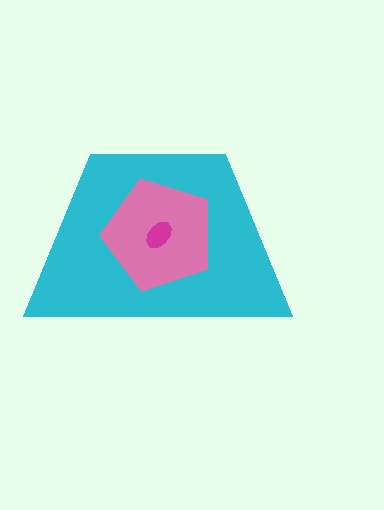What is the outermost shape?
The cyan trapezoid.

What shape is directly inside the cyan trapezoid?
The pink pentagon.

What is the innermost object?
The magenta ellipse.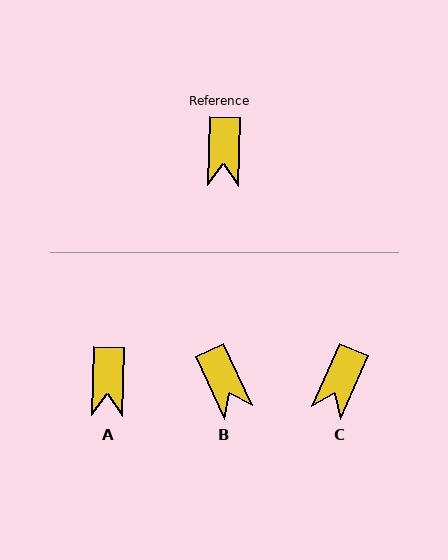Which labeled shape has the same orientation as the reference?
A.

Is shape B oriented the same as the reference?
No, it is off by about 27 degrees.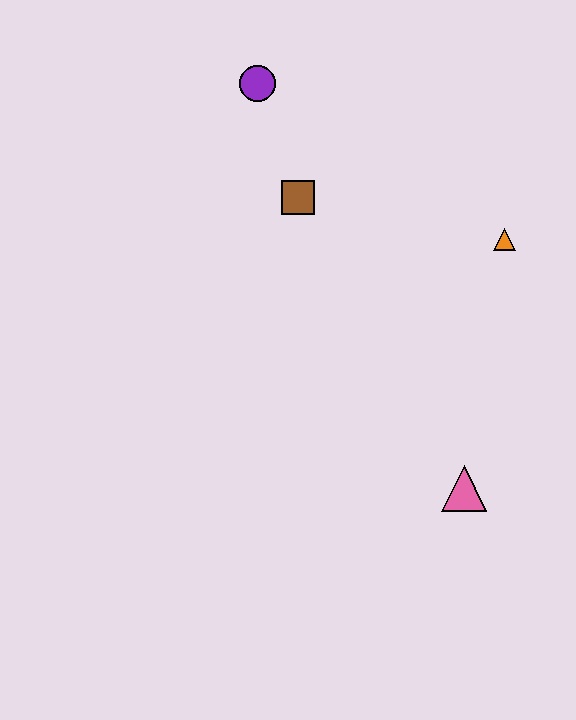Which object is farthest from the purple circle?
The pink triangle is farthest from the purple circle.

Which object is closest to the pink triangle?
The orange triangle is closest to the pink triangle.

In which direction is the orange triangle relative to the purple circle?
The orange triangle is to the right of the purple circle.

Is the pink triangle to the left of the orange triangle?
Yes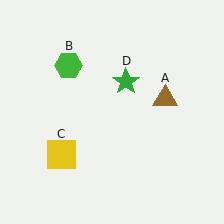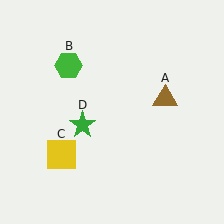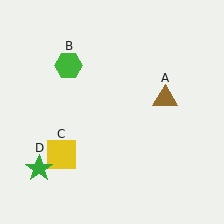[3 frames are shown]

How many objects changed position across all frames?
1 object changed position: green star (object D).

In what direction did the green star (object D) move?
The green star (object D) moved down and to the left.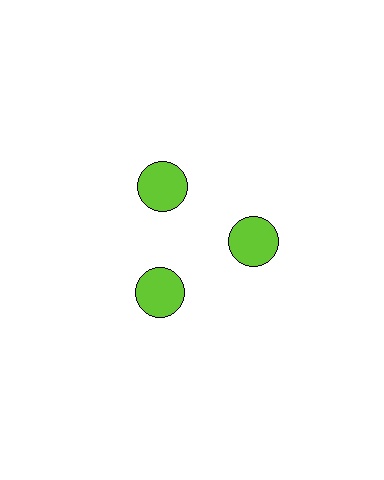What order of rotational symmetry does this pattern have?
This pattern has 3-fold rotational symmetry.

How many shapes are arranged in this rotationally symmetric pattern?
There are 3 shapes, arranged in 3 groups of 1.